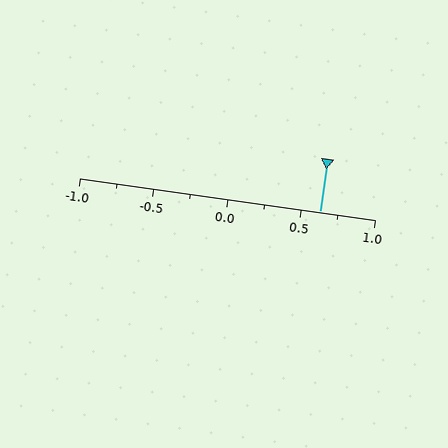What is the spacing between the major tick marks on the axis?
The major ticks are spaced 0.5 apart.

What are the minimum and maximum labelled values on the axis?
The axis runs from -1.0 to 1.0.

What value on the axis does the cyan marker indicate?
The marker indicates approximately 0.62.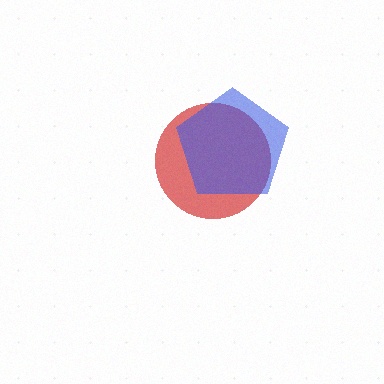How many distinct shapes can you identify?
There are 2 distinct shapes: a red circle, a blue pentagon.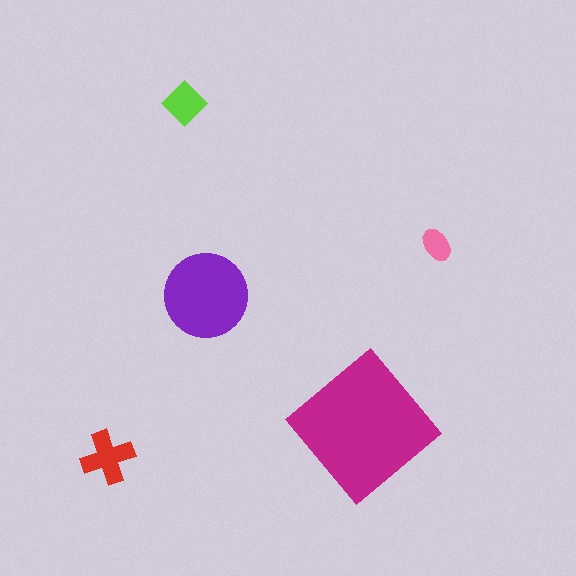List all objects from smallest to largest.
The pink ellipse, the lime diamond, the red cross, the purple circle, the magenta diamond.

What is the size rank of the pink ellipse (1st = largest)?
5th.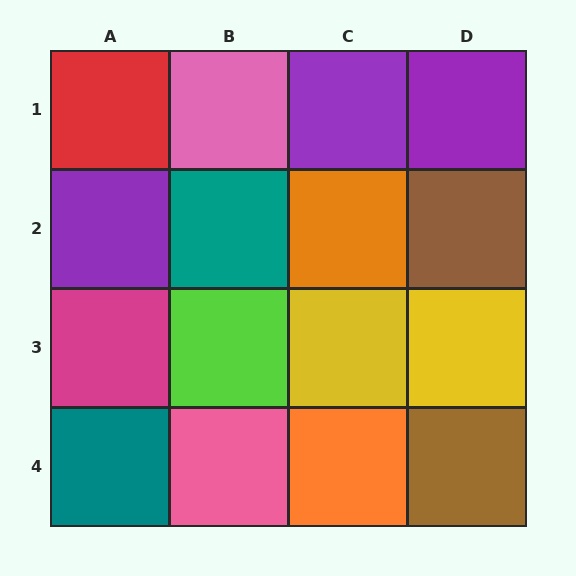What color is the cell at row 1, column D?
Purple.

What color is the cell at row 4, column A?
Teal.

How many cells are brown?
2 cells are brown.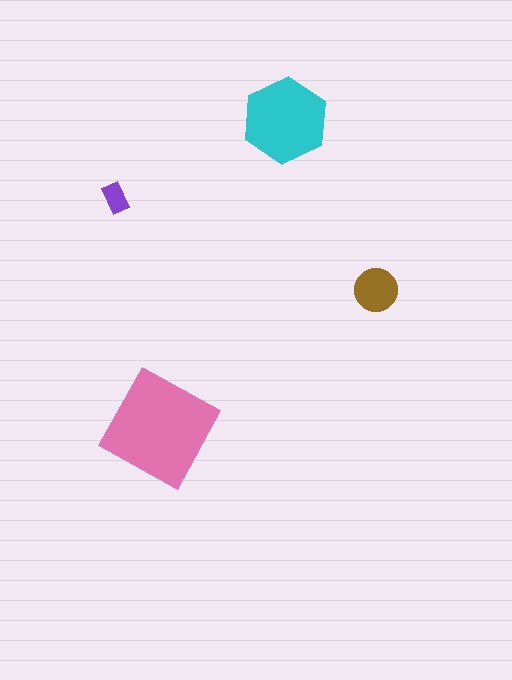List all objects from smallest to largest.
The purple rectangle, the brown circle, the cyan hexagon, the pink diamond.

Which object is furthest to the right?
The brown circle is rightmost.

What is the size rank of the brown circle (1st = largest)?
3rd.